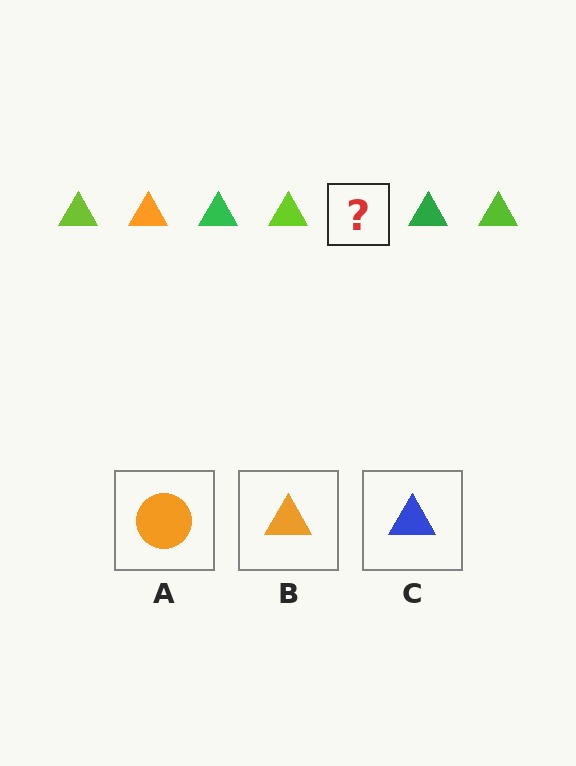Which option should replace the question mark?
Option B.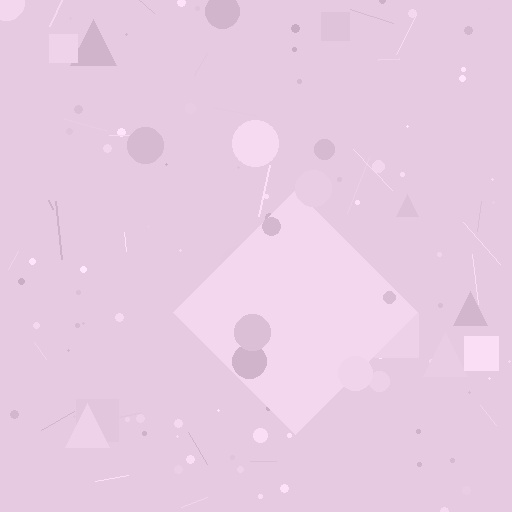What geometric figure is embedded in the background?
A diamond is embedded in the background.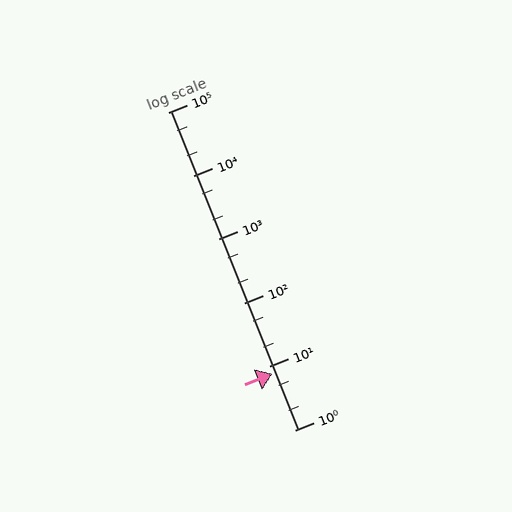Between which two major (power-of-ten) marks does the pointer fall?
The pointer is between 1 and 10.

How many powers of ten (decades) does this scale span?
The scale spans 5 decades, from 1 to 100000.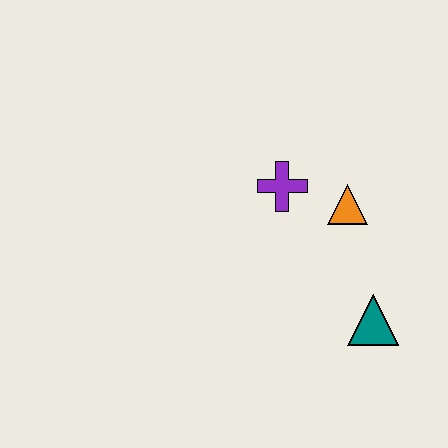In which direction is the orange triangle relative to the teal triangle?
The orange triangle is above the teal triangle.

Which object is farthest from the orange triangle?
The teal triangle is farthest from the orange triangle.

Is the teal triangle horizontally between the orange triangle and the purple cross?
No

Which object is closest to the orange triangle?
The purple cross is closest to the orange triangle.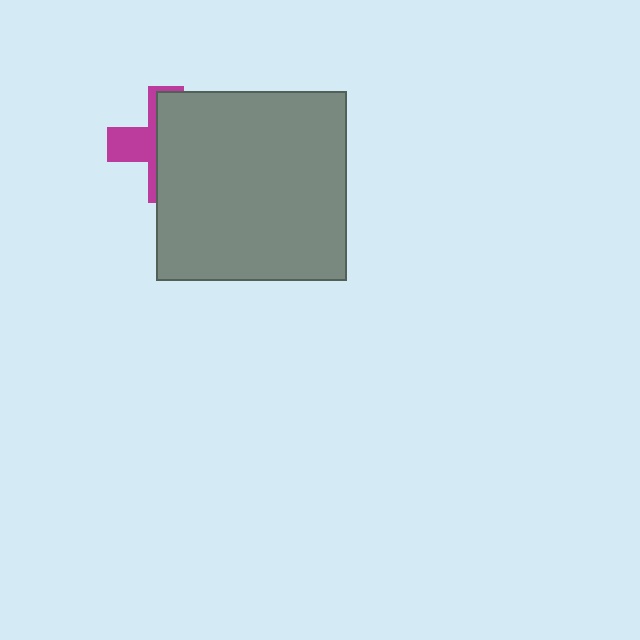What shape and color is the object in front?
The object in front is a gray square.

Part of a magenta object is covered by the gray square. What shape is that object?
It is a cross.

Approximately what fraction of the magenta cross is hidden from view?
Roughly 65% of the magenta cross is hidden behind the gray square.